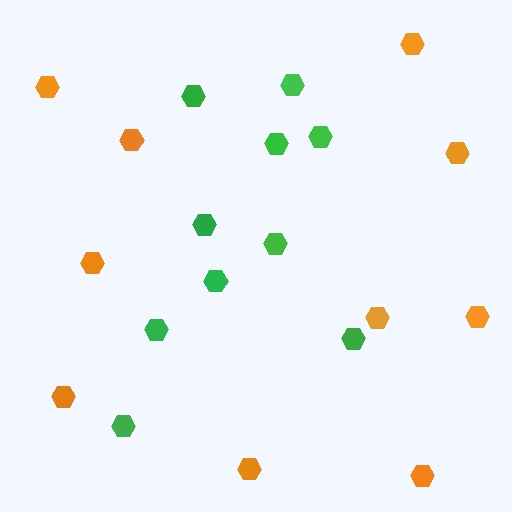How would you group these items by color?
There are 2 groups: one group of orange hexagons (10) and one group of green hexagons (10).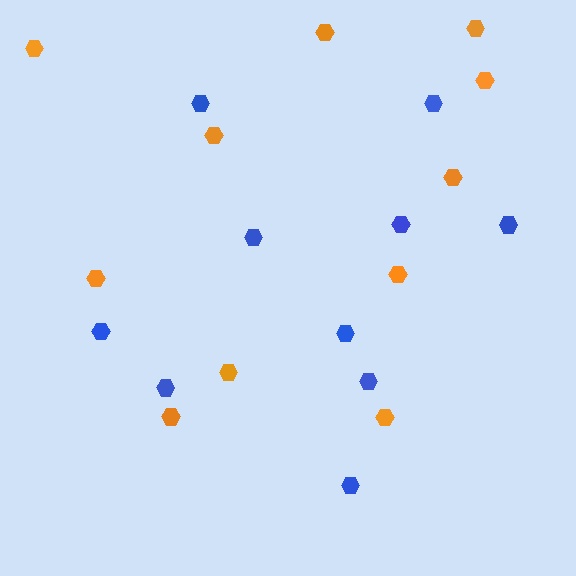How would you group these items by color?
There are 2 groups: one group of orange hexagons (11) and one group of blue hexagons (10).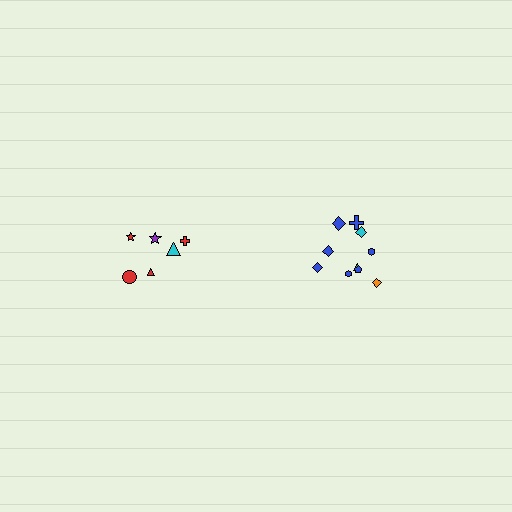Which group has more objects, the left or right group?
The right group.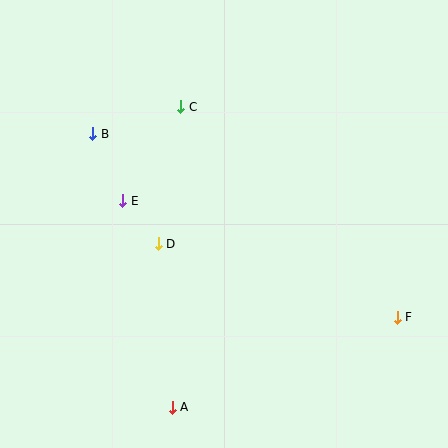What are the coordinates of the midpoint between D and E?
The midpoint between D and E is at (140, 222).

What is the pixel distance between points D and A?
The distance between D and A is 164 pixels.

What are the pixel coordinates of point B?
Point B is at (93, 134).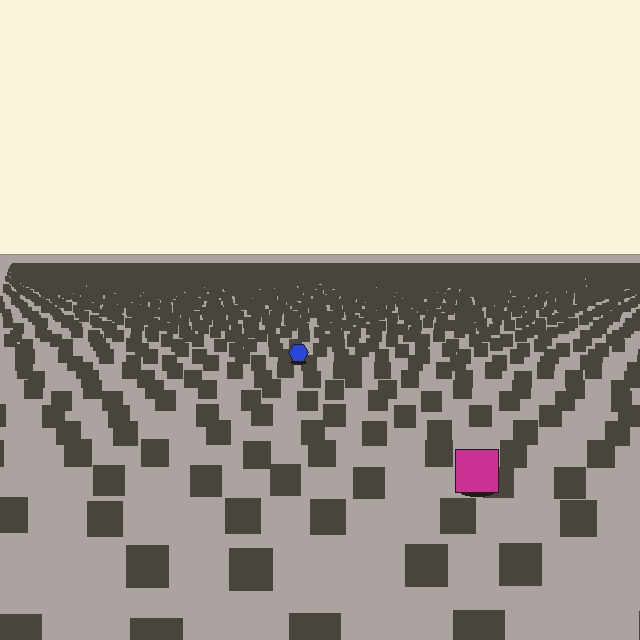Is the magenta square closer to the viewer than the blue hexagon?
Yes. The magenta square is closer — you can tell from the texture gradient: the ground texture is coarser near it.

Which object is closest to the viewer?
The magenta square is closest. The texture marks near it are larger and more spread out.